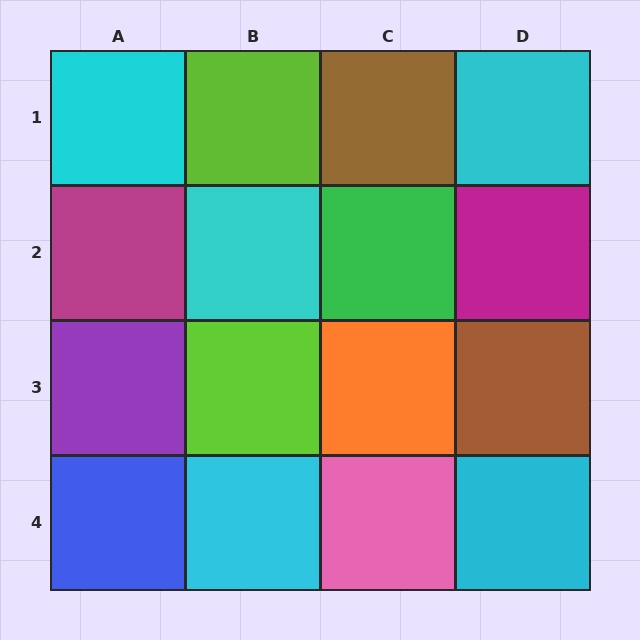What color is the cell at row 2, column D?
Magenta.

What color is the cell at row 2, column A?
Magenta.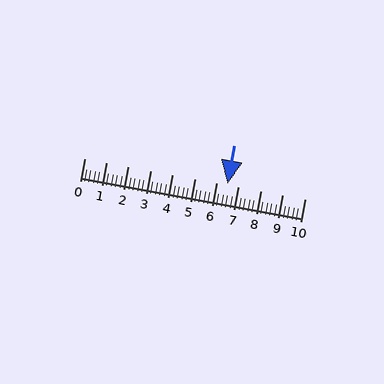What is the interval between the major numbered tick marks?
The major tick marks are spaced 1 units apart.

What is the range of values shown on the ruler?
The ruler shows values from 0 to 10.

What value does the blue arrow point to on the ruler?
The blue arrow points to approximately 6.5.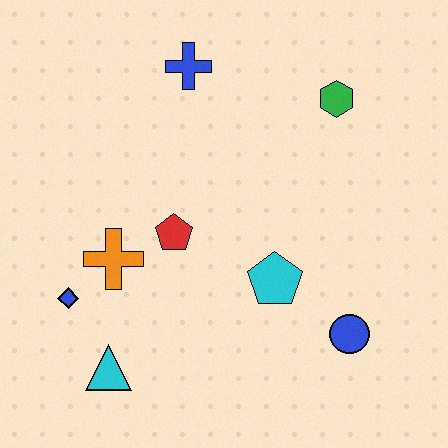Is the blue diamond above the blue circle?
Yes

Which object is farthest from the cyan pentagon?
The blue cross is farthest from the cyan pentagon.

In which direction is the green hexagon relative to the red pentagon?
The green hexagon is to the right of the red pentagon.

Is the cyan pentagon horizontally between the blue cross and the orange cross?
No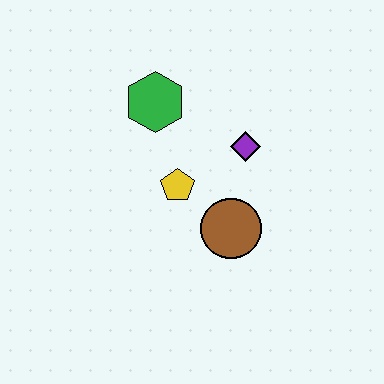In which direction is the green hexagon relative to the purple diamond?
The green hexagon is to the left of the purple diamond.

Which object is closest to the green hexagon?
The yellow pentagon is closest to the green hexagon.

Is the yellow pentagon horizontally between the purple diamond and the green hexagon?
Yes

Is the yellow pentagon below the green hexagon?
Yes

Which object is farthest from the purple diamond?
The green hexagon is farthest from the purple diamond.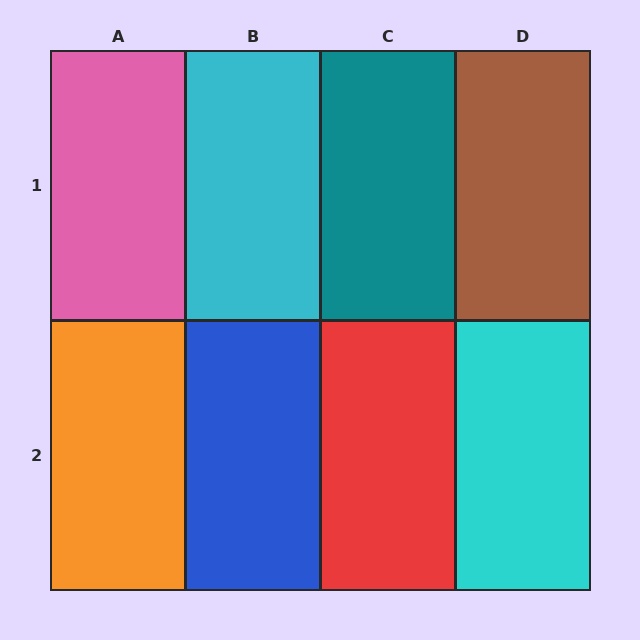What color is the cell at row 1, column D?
Brown.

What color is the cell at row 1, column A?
Pink.